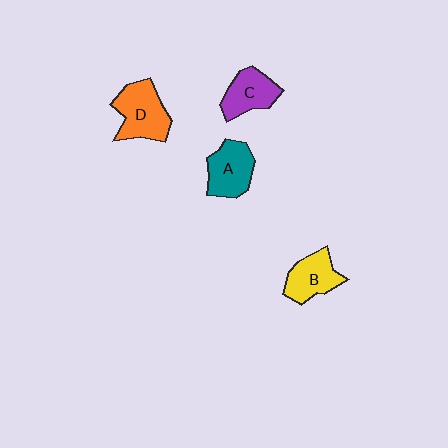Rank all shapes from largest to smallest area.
From largest to smallest: D (orange), A (teal), B (yellow), C (purple).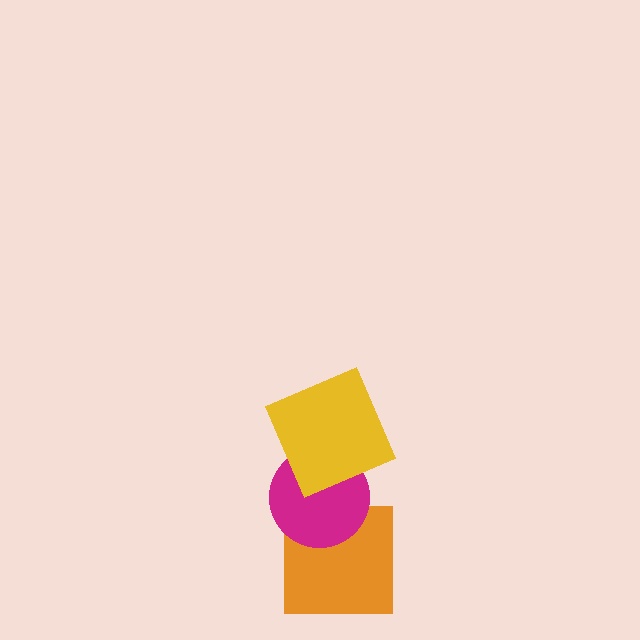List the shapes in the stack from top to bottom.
From top to bottom: the yellow square, the magenta circle, the orange square.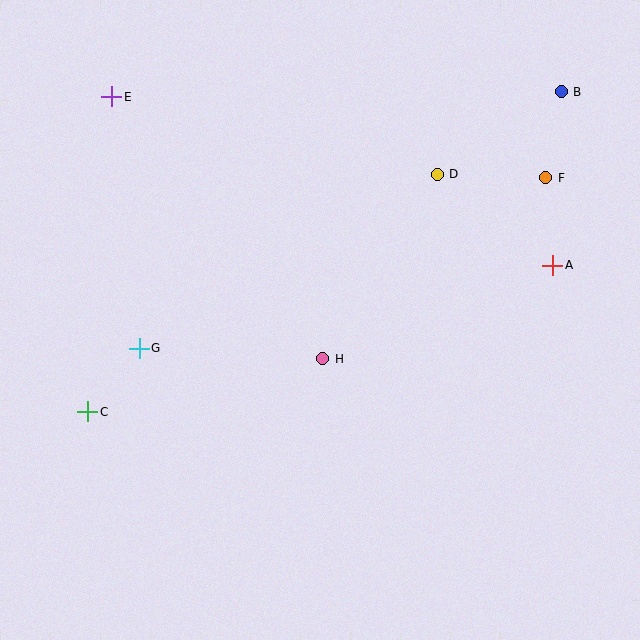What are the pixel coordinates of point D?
Point D is at (437, 174).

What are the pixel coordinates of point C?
Point C is at (88, 412).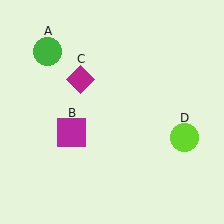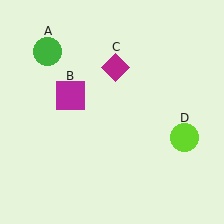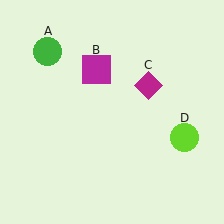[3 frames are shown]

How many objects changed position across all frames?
2 objects changed position: magenta square (object B), magenta diamond (object C).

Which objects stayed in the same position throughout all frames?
Green circle (object A) and lime circle (object D) remained stationary.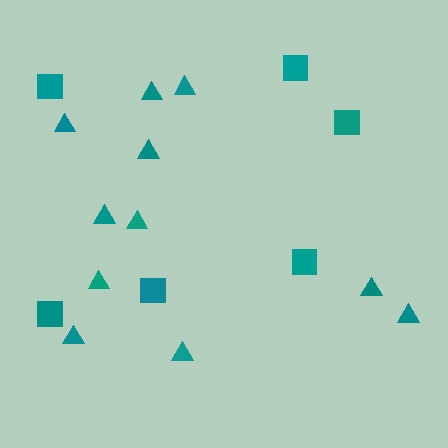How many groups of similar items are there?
There are 2 groups: one group of triangles (11) and one group of squares (6).